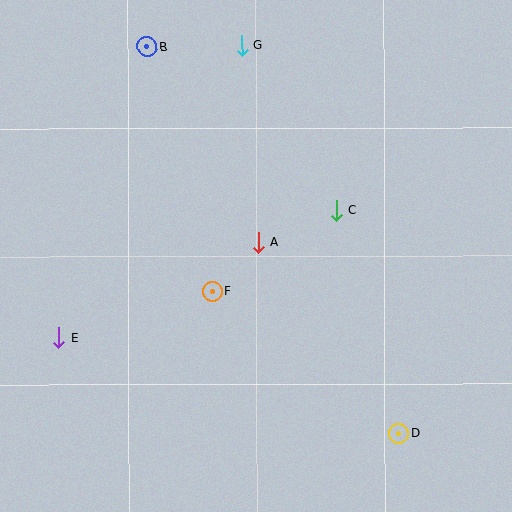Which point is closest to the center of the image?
Point A at (258, 242) is closest to the center.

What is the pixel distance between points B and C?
The distance between B and C is 250 pixels.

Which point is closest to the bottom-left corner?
Point E is closest to the bottom-left corner.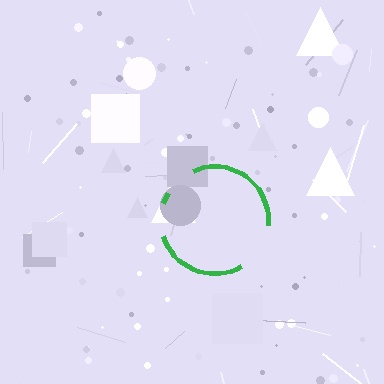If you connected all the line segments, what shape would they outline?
They would outline a circle.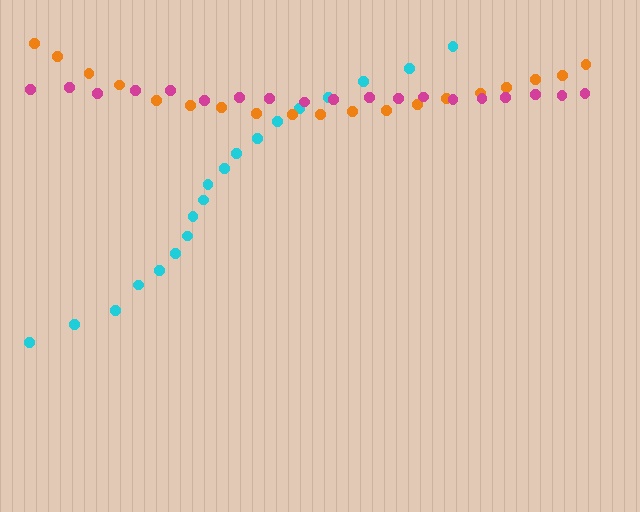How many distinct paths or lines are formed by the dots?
There are 3 distinct paths.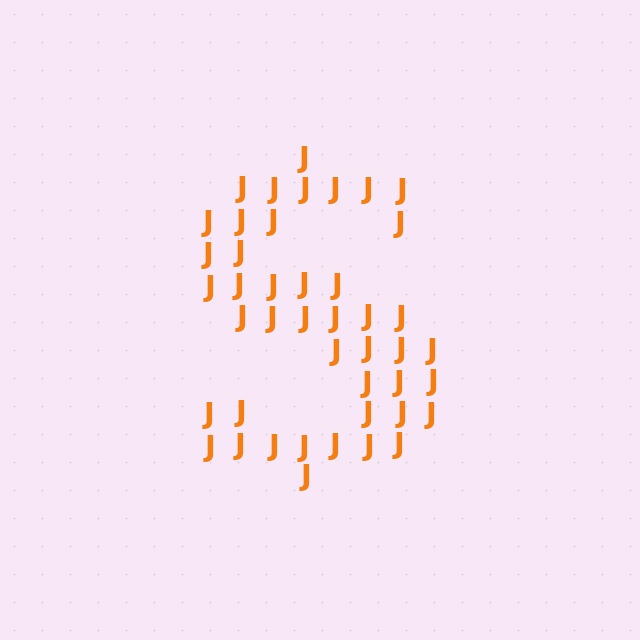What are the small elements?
The small elements are letter J's.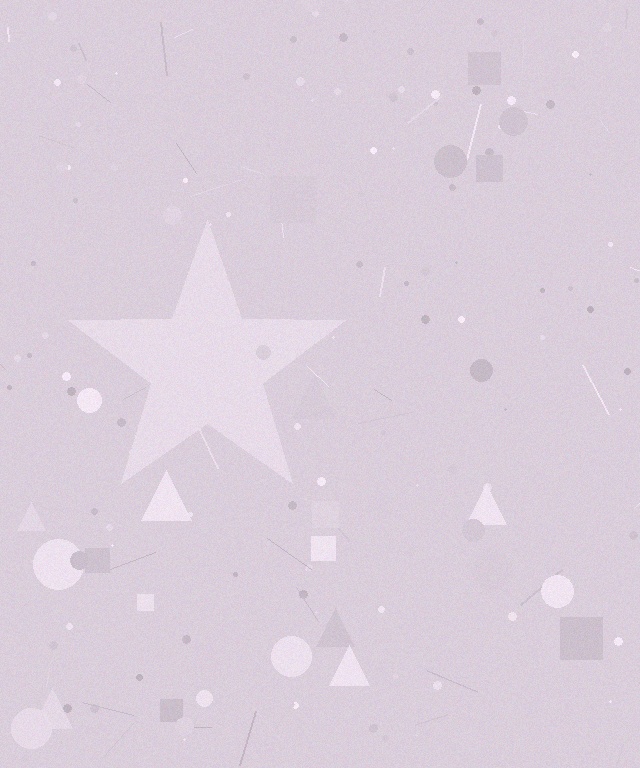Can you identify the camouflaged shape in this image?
The camouflaged shape is a star.